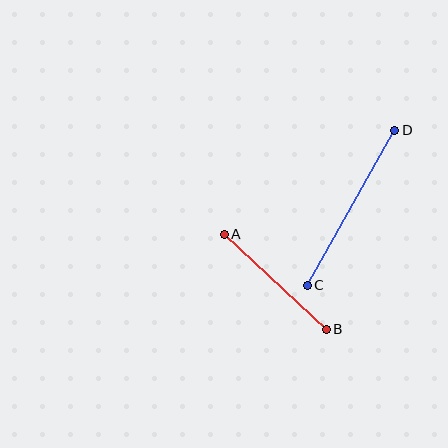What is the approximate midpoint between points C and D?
The midpoint is at approximately (351, 208) pixels.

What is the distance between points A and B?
The distance is approximately 140 pixels.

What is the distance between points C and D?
The distance is approximately 178 pixels.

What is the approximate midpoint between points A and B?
The midpoint is at approximately (275, 282) pixels.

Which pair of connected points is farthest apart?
Points C and D are farthest apart.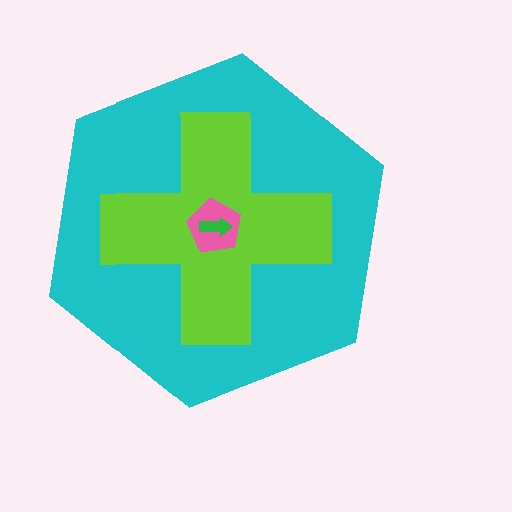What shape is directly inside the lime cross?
The pink pentagon.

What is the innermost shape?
The green arrow.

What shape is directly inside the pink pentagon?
The green arrow.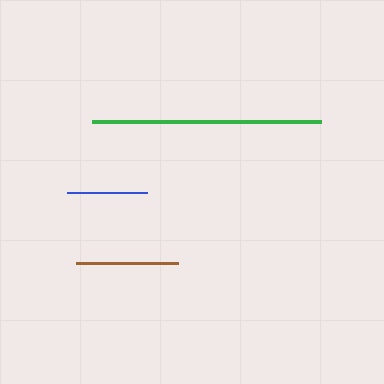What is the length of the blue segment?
The blue segment is approximately 80 pixels long.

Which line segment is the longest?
The green line is the longest at approximately 230 pixels.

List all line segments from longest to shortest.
From longest to shortest: green, brown, blue.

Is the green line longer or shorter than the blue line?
The green line is longer than the blue line.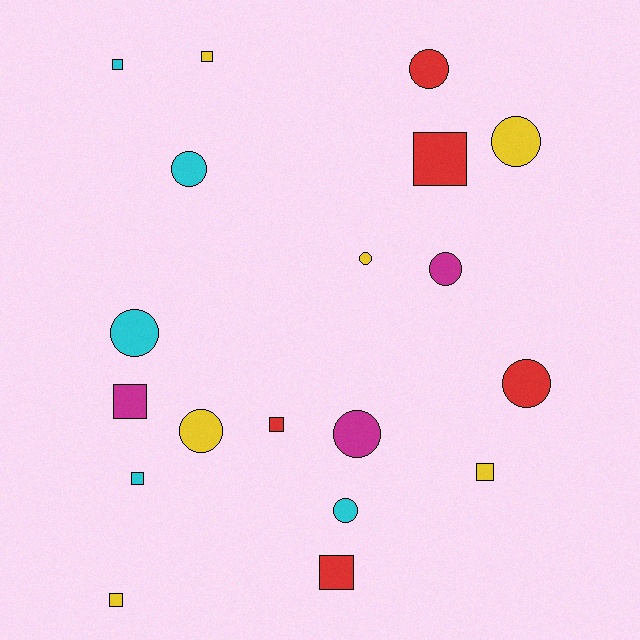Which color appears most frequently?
Yellow, with 6 objects.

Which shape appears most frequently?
Circle, with 10 objects.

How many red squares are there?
There are 3 red squares.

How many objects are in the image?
There are 19 objects.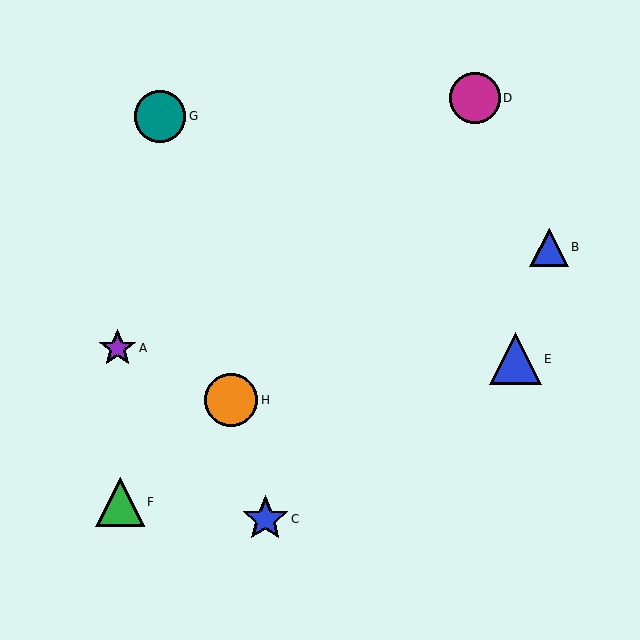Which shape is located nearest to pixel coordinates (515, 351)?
The blue triangle (labeled E) at (515, 359) is nearest to that location.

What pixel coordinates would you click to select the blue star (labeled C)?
Click at (265, 519) to select the blue star C.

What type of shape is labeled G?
Shape G is a teal circle.